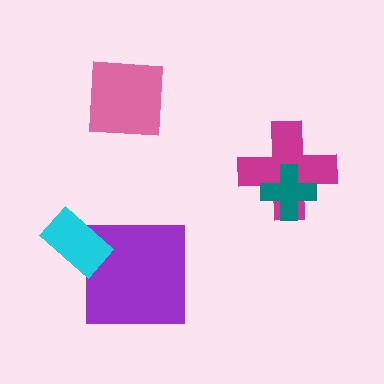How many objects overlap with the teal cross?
1 object overlaps with the teal cross.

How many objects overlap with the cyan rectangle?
1 object overlaps with the cyan rectangle.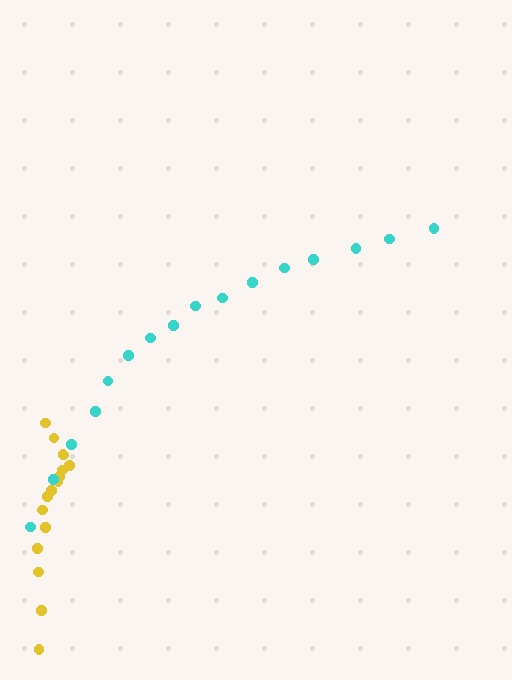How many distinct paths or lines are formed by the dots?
There are 2 distinct paths.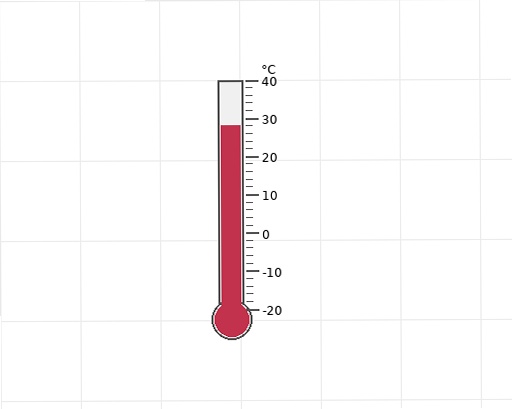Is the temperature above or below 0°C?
The temperature is above 0°C.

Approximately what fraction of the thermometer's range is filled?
The thermometer is filled to approximately 80% of its range.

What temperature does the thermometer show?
The thermometer shows approximately 28°C.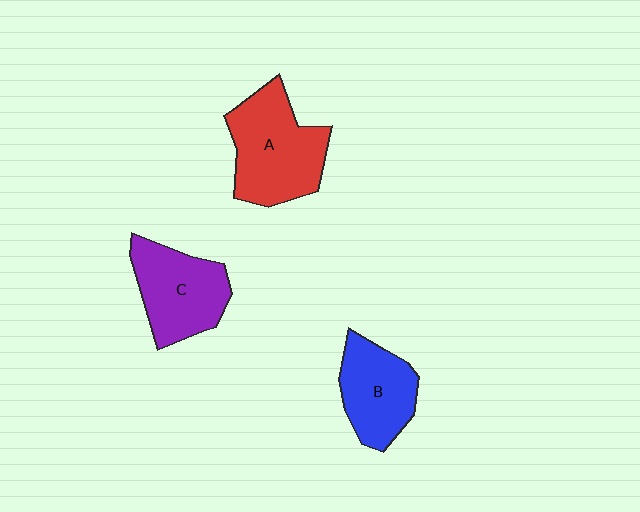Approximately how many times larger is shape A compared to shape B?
Approximately 1.4 times.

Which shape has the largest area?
Shape A (red).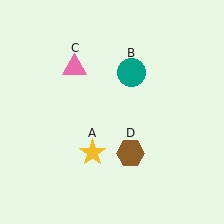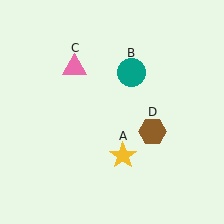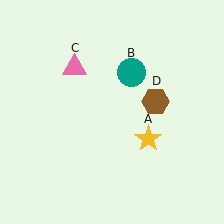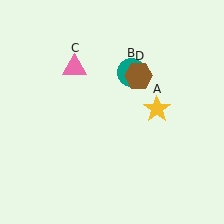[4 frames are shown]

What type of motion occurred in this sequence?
The yellow star (object A), brown hexagon (object D) rotated counterclockwise around the center of the scene.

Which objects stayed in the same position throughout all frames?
Teal circle (object B) and pink triangle (object C) remained stationary.